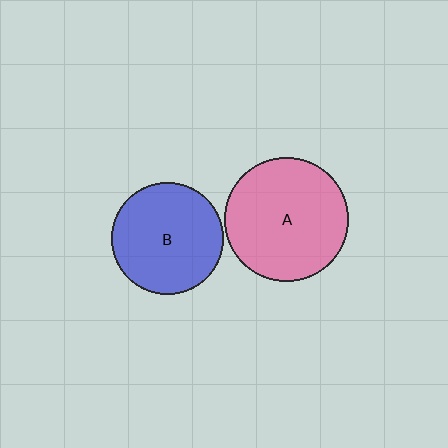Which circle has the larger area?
Circle A (pink).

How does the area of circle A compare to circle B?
Approximately 1.2 times.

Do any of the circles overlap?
No, none of the circles overlap.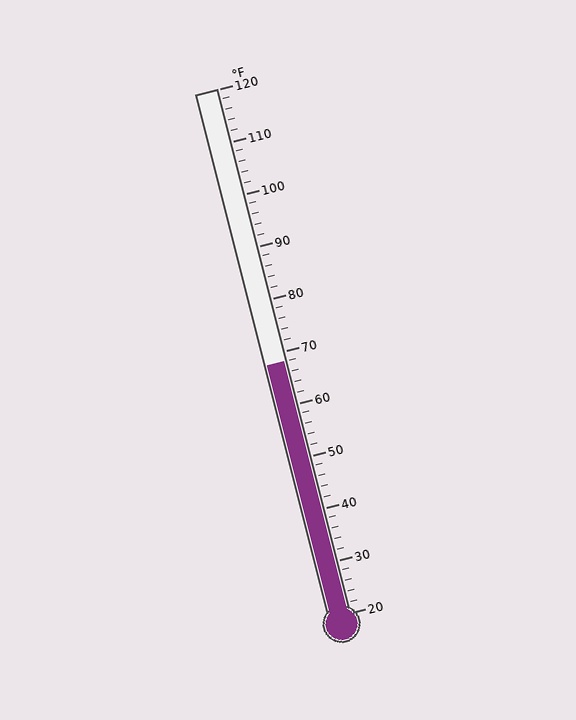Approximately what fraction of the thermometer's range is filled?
The thermometer is filled to approximately 50% of its range.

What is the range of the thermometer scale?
The thermometer scale ranges from 20°F to 120°F.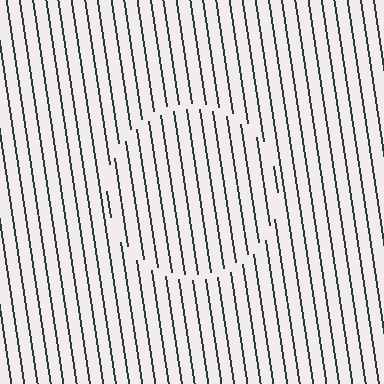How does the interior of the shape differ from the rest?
The interior of the shape contains the same grating, shifted by half a period — the contour is defined by the phase discontinuity where line-ends from the inner and outer gratings abut.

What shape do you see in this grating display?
An illusory circle. The interior of the shape contains the same grating, shifted by half a period — the contour is defined by the phase discontinuity where line-ends from the inner and outer gratings abut.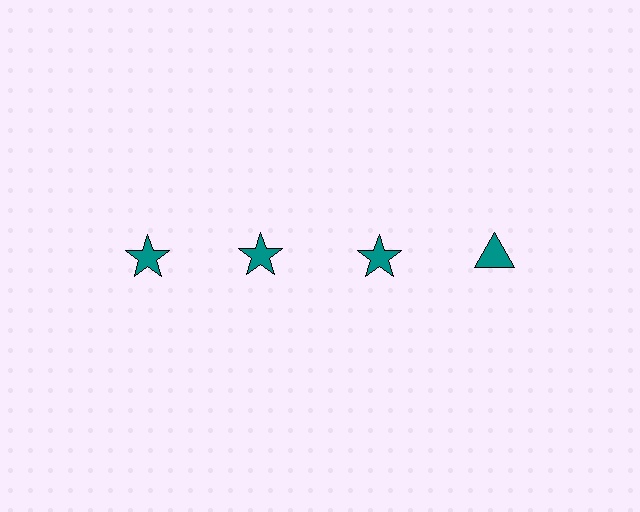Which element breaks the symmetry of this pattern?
The teal triangle in the top row, second from right column breaks the symmetry. All other shapes are teal stars.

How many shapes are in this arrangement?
There are 4 shapes arranged in a grid pattern.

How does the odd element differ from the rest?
It has a different shape: triangle instead of star.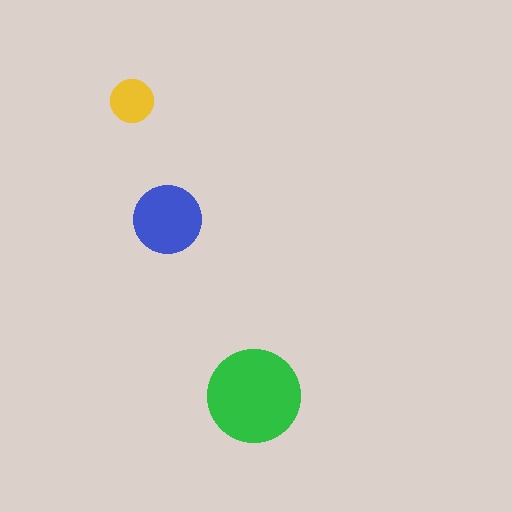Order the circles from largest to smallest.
the green one, the blue one, the yellow one.